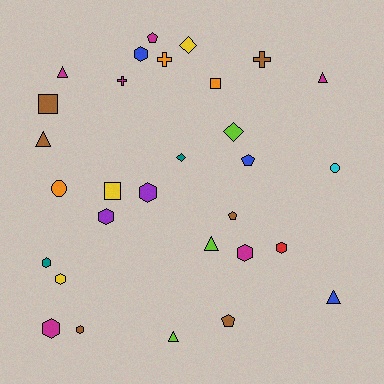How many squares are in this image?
There are 3 squares.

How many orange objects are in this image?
There are 3 orange objects.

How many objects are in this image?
There are 30 objects.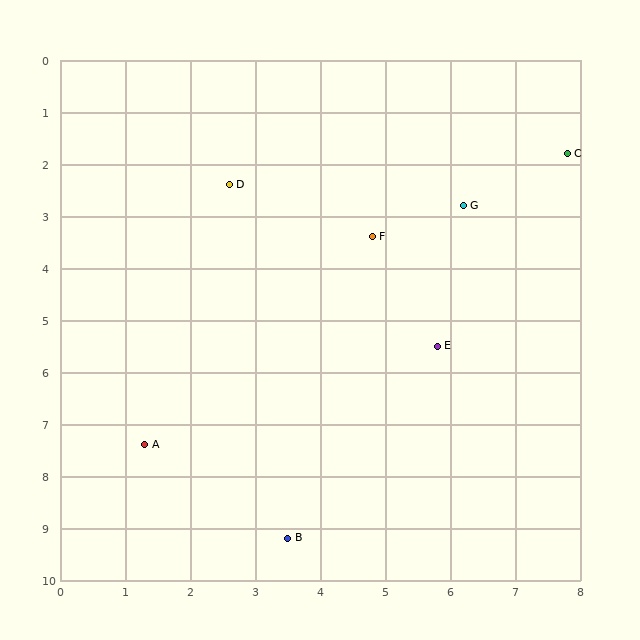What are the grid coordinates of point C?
Point C is at approximately (7.8, 1.8).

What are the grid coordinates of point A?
Point A is at approximately (1.3, 7.4).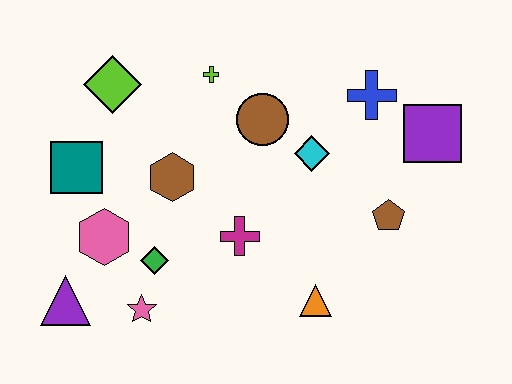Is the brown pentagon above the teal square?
No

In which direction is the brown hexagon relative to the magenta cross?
The brown hexagon is to the left of the magenta cross.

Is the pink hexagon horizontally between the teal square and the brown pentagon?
Yes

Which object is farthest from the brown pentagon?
The purple triangle is farthest from the brown pentagon.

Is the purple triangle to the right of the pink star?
No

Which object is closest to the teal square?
The pink hexagon is closest to the teal square.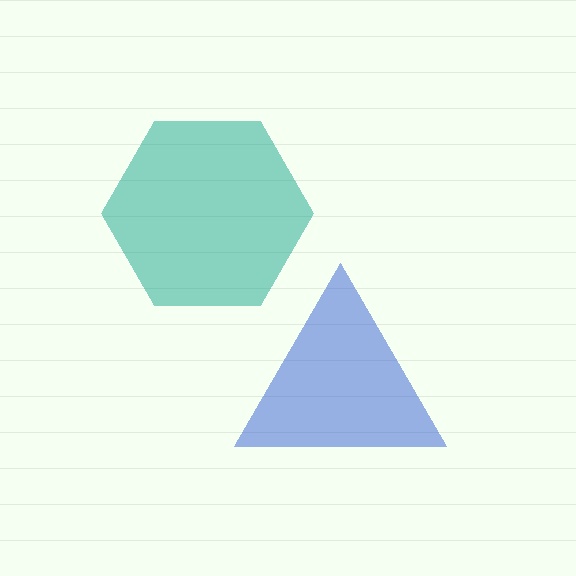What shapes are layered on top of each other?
The layered shapes are: a blue triangle, a teal hexagon.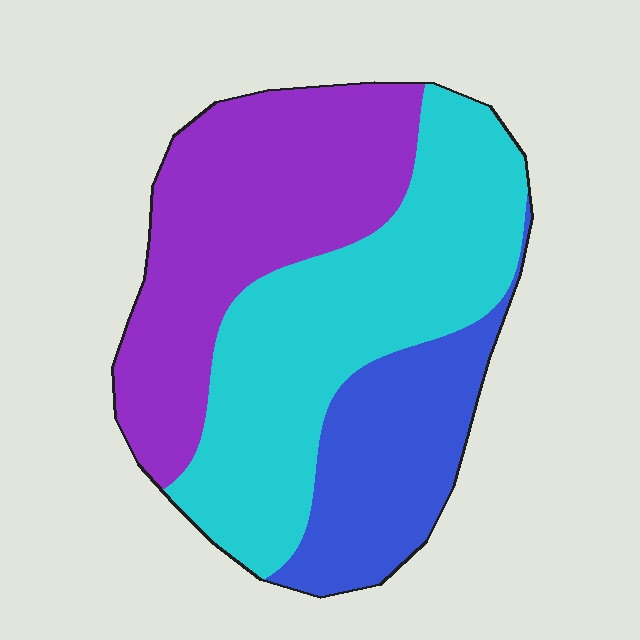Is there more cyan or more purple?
Cyan.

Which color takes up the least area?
Blue, at roughly 20%.